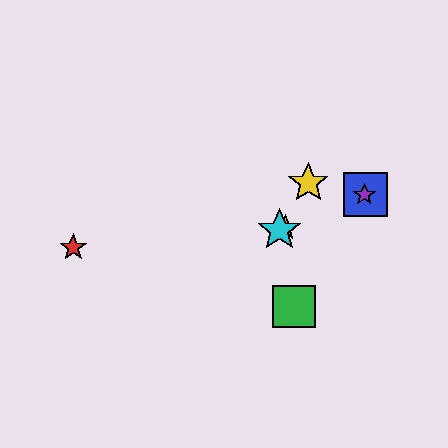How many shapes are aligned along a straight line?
4 shapes (the blue square, the purple star, the orange star, the cyan star) are aligned along a straight line.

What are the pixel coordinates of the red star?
The red star is at (73, 248).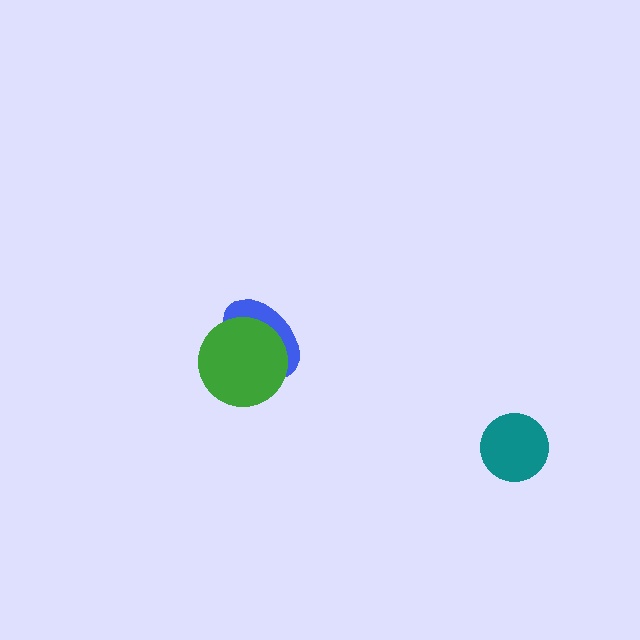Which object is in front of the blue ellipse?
The green circle is in front of the blue ellipse.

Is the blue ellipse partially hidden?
Yes, it is partially covered by another shape.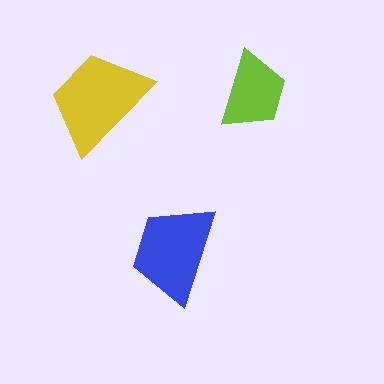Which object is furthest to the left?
The yellow trapezoid is leftmost.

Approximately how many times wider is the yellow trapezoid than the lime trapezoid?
About 1.5 times wider.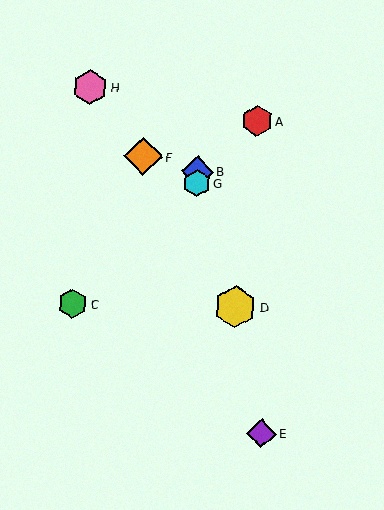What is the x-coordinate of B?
Object B is at x≈197.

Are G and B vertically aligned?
Yes, both are at x≈197.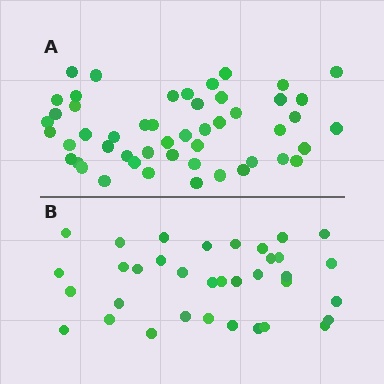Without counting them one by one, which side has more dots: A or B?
Region A (the top region) has more dots.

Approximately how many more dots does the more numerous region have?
Region A has approximately 15 more dots than region B.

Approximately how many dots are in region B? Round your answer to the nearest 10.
About 40 dots. (The exact count is 35, which rounds to 40.)